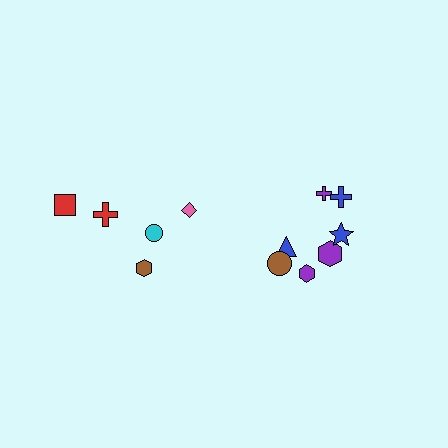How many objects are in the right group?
There are 7 objects.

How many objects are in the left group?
There are 5 objects.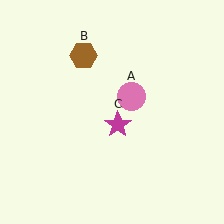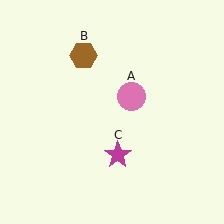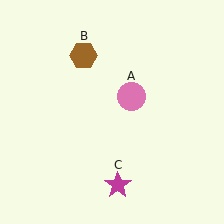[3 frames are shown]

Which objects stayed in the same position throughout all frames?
Pink circle (object A) and brown hexagon (object B) remained stationary.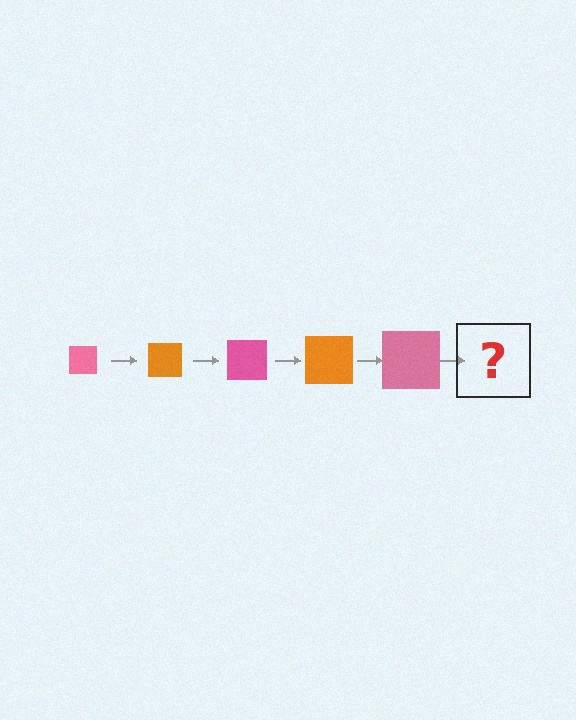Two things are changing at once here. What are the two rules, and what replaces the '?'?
The two rules are that the square grows larger each step and the color cycles through pink and orange. The '?' should be an orange square, larger than the previous one.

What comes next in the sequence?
The next element should be an orange square, larger than the previous one.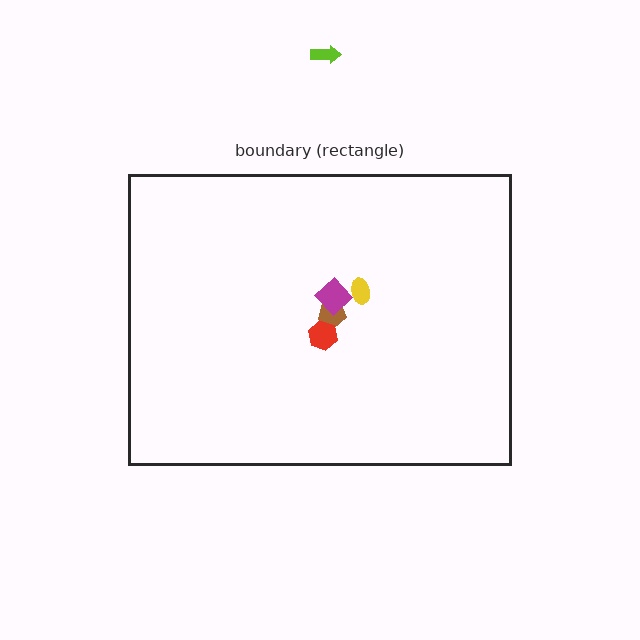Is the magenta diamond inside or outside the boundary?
Inside.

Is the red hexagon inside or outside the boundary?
Inside.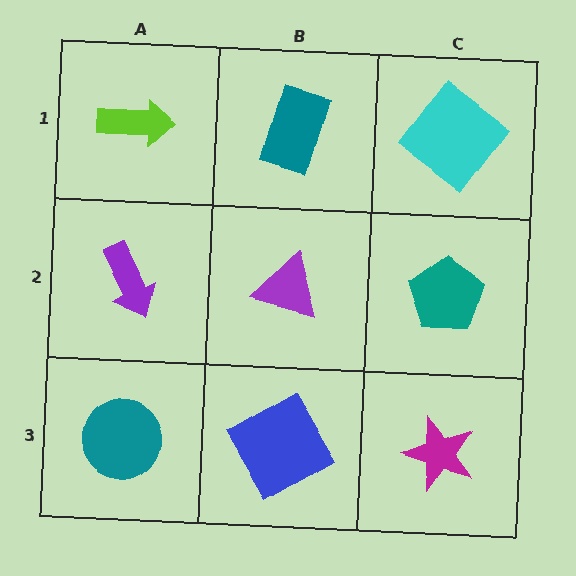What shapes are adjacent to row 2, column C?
A cyan diamond (row 1, column C), a magenta star (row 3, column C), a purple triangle (row 2, column B).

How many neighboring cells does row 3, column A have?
2.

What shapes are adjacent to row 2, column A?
A lime arrow (row 1, column A), a teal circle (row 3, column A), a purple triangle (row 2, column B).